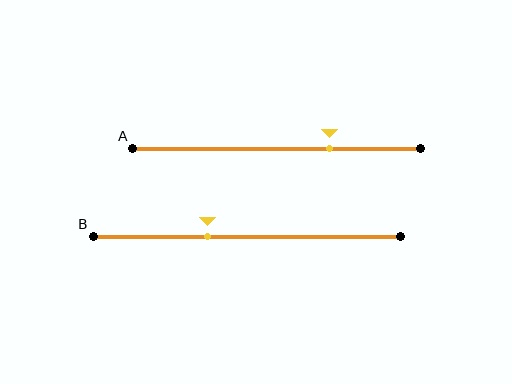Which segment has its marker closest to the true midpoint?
Segment B has its marker closest to the true midpoint.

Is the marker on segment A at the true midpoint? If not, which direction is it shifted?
No, the marker on segment A is shifted to the right by about 18% of the segment length.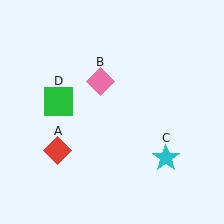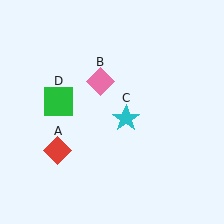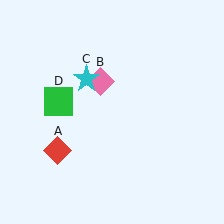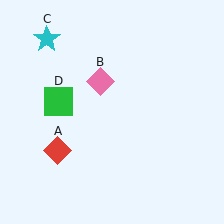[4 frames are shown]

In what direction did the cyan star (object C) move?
The cyan star (object C) moved up and to the left.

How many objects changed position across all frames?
1 object changed position: cyan star (object C).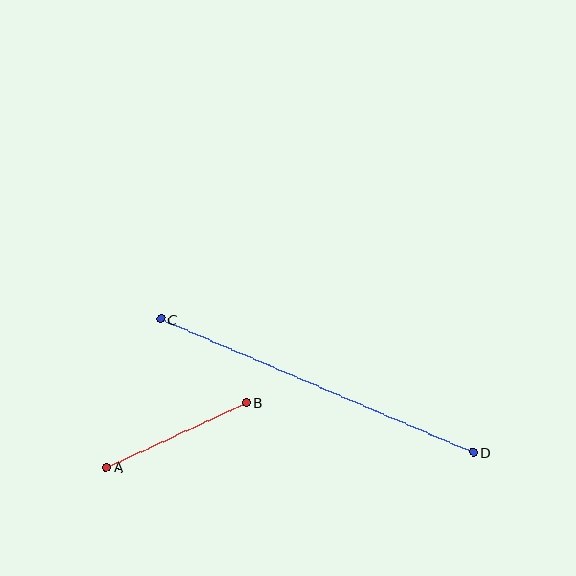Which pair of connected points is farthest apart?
Points C and D are farthest apart.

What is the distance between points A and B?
The distance is approximately 154 pixels.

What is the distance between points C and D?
The distance is approximately 339 pixels.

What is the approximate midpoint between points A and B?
The midpoint is at approximately (176, 435) pixels.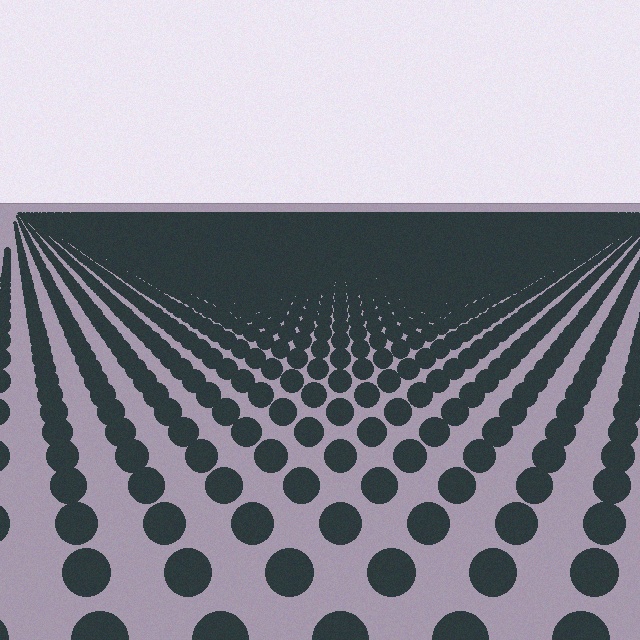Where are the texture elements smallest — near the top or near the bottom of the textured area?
Near the top.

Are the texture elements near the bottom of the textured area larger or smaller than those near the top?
Larger. Near the bottom, elements are closer to the viewer and appear at a bigger on-screen size.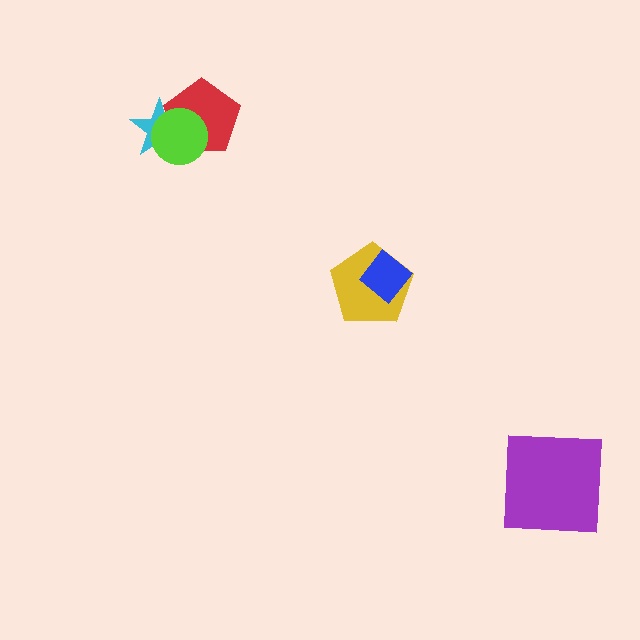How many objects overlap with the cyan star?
2 objects overlap with the cyan star.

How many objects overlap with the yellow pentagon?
1 object overlaps with the yellow pentagon.